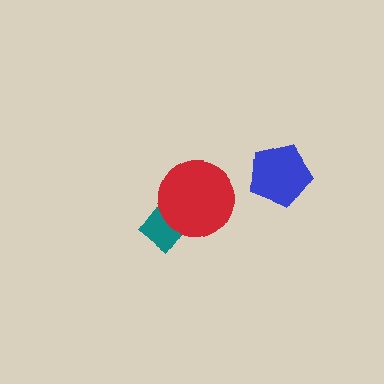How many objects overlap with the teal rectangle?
1 object overlaps with the teal rectangle.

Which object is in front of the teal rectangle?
The red circle is in front of the teal rectangle.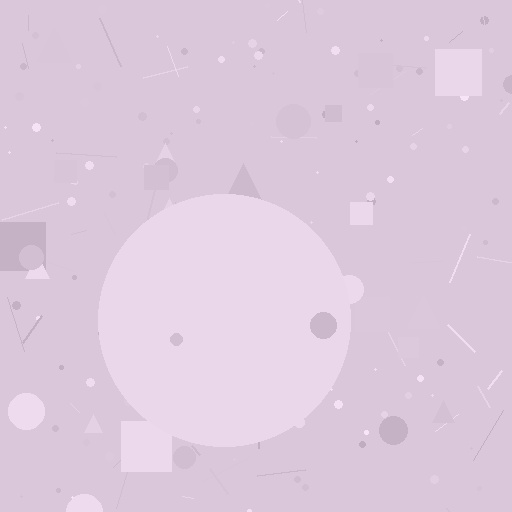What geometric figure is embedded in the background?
A circle is embedded in the background.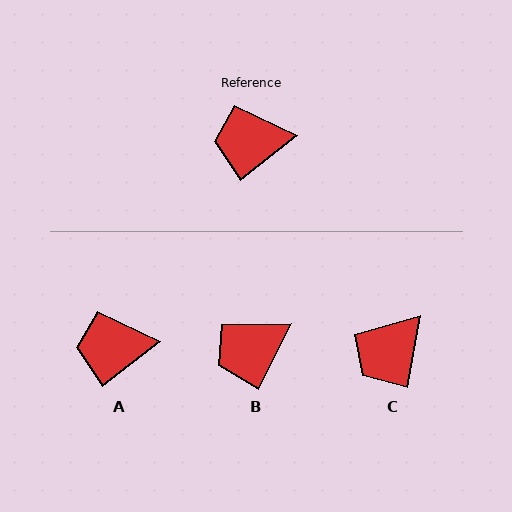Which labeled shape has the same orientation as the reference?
A.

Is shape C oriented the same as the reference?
No, it is off by about 41 degrees.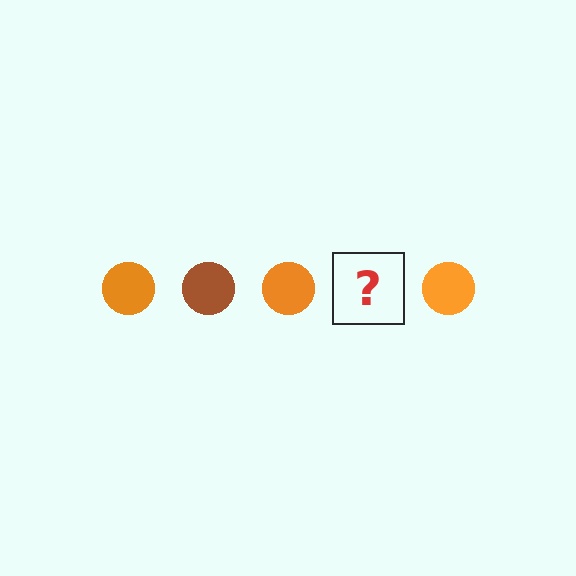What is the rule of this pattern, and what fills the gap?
The rule is that the pattern cycles through orange, brown circles. The gap should be filled with a brown circle.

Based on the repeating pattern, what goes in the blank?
The blank should be a brown circle.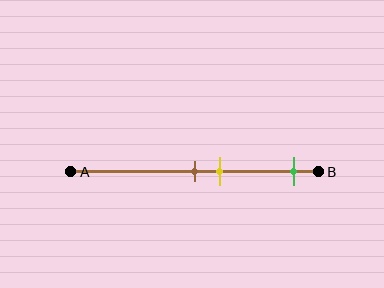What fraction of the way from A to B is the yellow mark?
The yellow mark is approximately 60% (0.6) of the way from A to B.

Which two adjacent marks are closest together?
The brown and yellow marks are the closest adjacent pair.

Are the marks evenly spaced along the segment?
No, the marks are not evenly spaced.